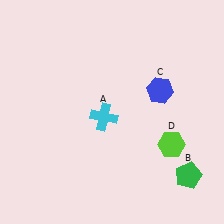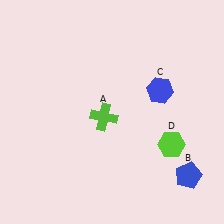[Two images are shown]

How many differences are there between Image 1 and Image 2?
There are 2 differences between the two images.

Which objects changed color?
A changed from cyan to lime. B changed from green to blue.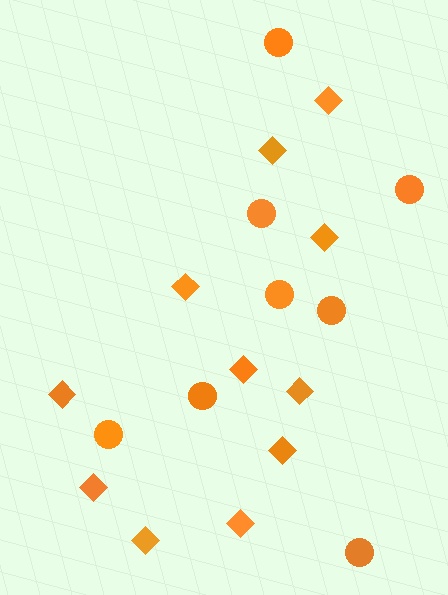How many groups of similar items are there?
There are 2 groups: one group of diamonds (11) and one group of circles (8).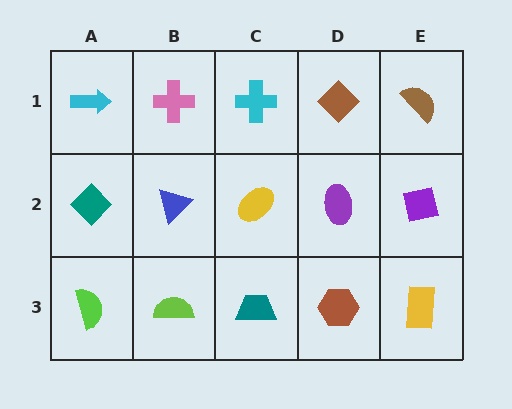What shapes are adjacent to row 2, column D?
A brown diamond (row 1, column D), a brown hexagon (row 3, column D), a yellow ellipse (row 2, column C), a purple square (row 2, column E).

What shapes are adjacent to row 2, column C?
A cyan cross (row 1, column C), a teal trapezoid (row 3, column C), a blue triangle (row 2, column B), a purple ellipse (row 2, column D).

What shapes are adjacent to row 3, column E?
A purple square (row 2, column E), a brown hexagon (row 3, column D).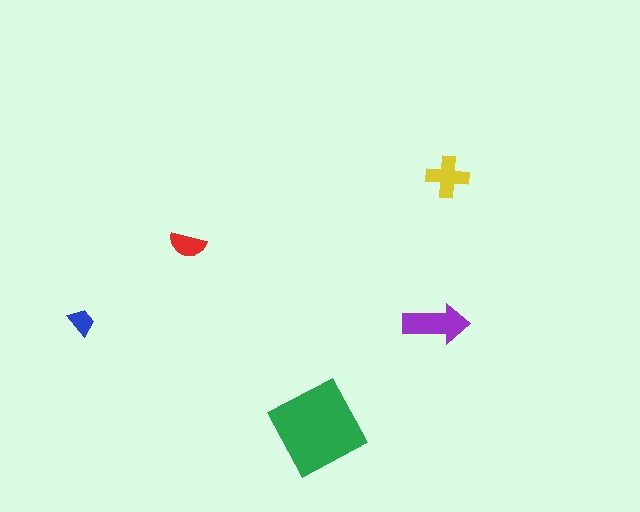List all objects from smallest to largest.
The blue trapezoid, the red semicircle, the yellow cross, the purple arrow, the green square.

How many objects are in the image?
There are 5 objects in the image.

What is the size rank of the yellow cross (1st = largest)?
3rd.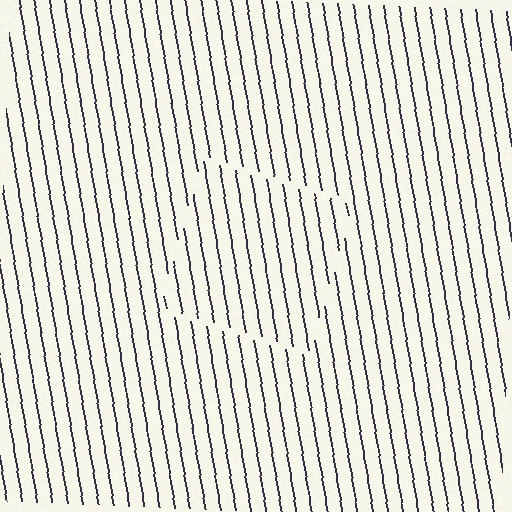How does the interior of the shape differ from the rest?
The interior of the shape contains the same grating, shifted by half a period — the contour is defined by the phase discontinuity where line-ends from the inner and outer gratings abut.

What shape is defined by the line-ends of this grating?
An illusory square. The interior of the shape contains the same grating, shifted by half a period — the contour is defined by the phase discontinuity where line-ends from the inner and outer gratings abut.